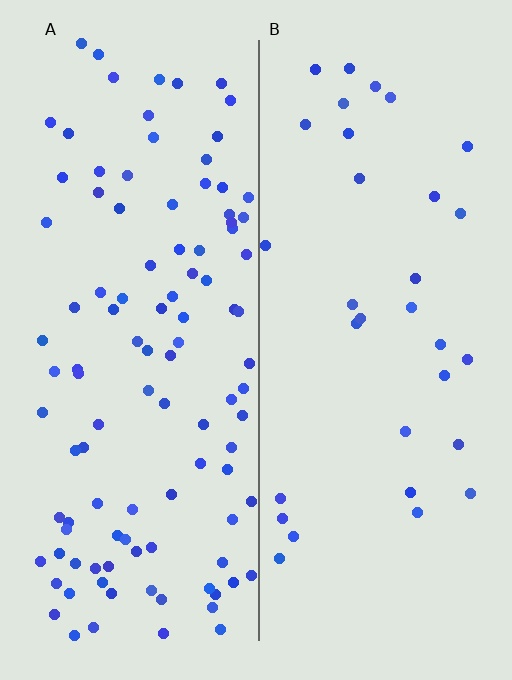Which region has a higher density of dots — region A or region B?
A (the left).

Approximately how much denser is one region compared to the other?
Approximately 3.3× — region A over region B.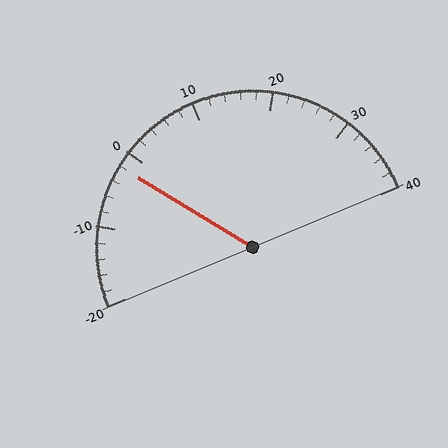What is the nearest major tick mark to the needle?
The nearest major tick mark is 0.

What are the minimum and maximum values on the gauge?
The gauge ranges from -20 to 40.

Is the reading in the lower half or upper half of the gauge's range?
The reading is in the lower half of the range (-20 to 40).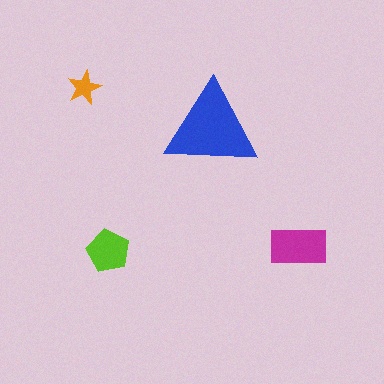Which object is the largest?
The blue triangle.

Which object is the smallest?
The orange star.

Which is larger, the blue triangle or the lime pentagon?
The blue triangle.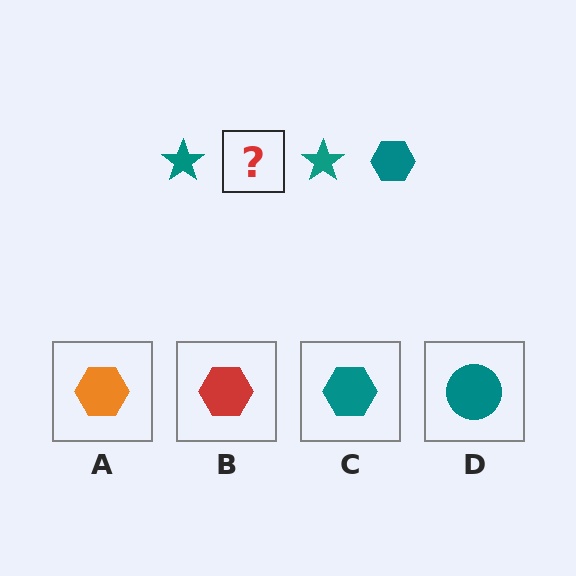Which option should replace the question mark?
Option C.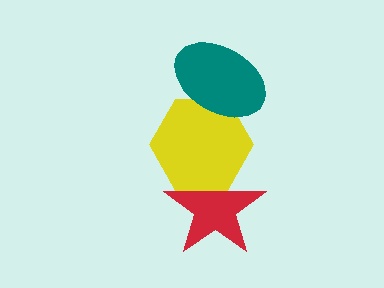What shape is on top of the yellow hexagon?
The teal ellipse is on top of the yellow hexagon.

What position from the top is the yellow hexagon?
The yellow hexagon is 2nd from the top.